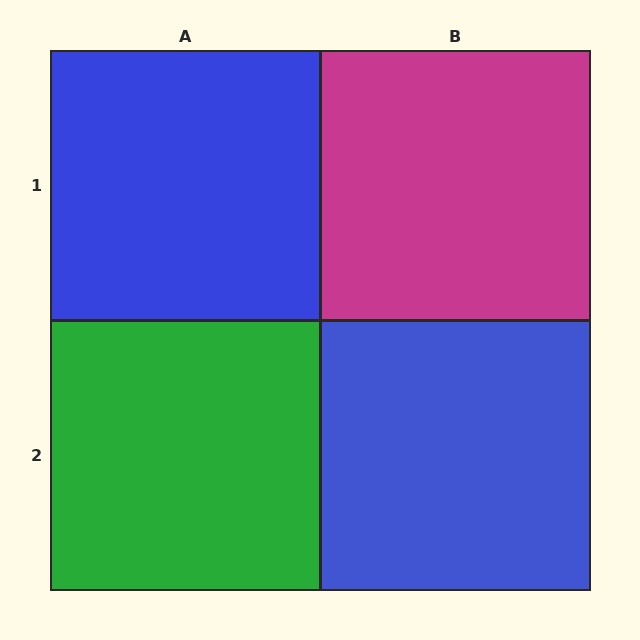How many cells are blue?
2 cells are blue.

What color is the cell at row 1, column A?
Blue.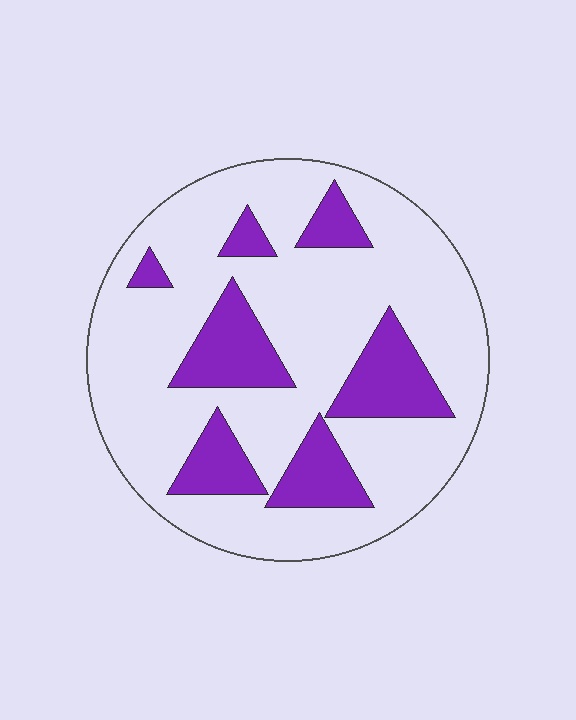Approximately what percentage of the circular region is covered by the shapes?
Approximately 25%.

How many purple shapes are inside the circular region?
7.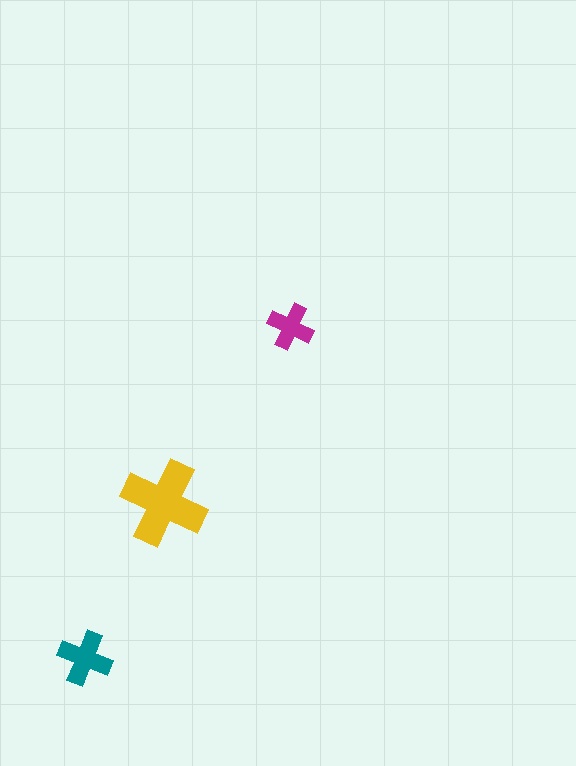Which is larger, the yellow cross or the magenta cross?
The yellow one.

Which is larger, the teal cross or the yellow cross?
The yellow one.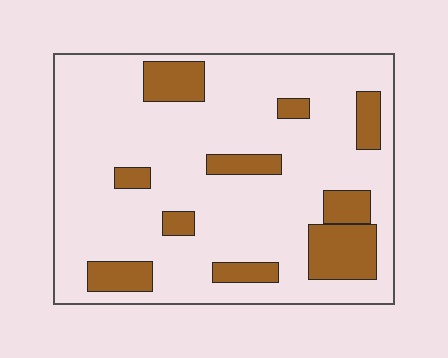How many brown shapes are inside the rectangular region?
10.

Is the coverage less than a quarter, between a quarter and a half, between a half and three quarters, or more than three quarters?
Less than a quarter.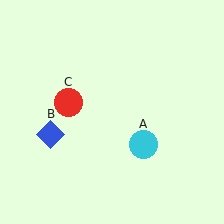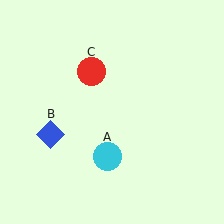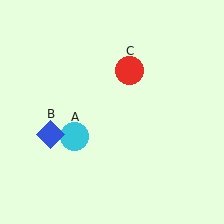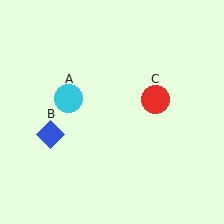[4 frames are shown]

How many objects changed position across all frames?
2 objects changed position: cyan circle (object A), red circle (object C).